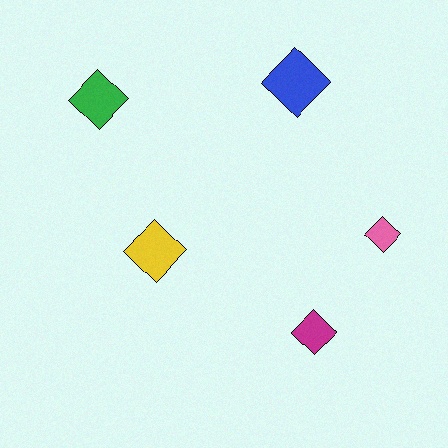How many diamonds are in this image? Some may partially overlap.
There are 5 diamonds.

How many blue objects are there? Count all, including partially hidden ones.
There is 1 blue object.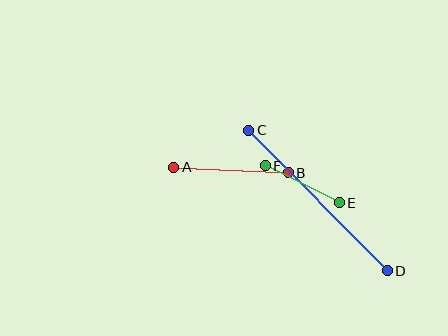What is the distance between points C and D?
The distance is approximately 197 pixels.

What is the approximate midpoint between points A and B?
The midpoint is at approximately (231, 170) pixels.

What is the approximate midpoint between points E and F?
The midpoint is at approximately (302, 184) pixels.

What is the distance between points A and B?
The distance is approximately 114 pixels.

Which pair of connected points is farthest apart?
Points C and D are farthest apart.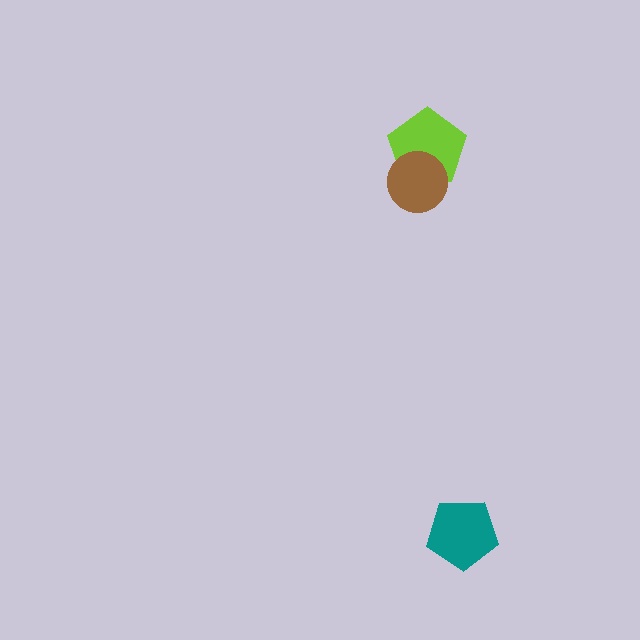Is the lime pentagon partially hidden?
Yes, it is partially covered by another shape.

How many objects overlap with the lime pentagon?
1 object overlaps with the lime pentagon.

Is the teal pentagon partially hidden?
No, no other shape covers it.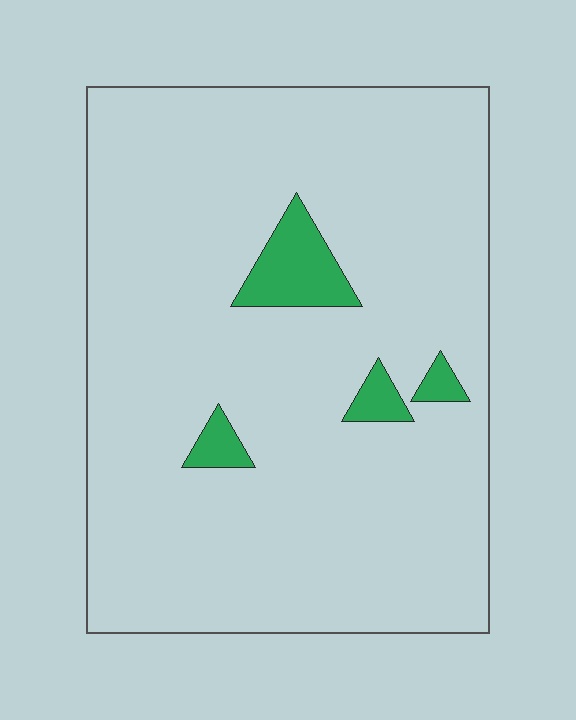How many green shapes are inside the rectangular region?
4.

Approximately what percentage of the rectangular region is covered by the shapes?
Approximately 5%.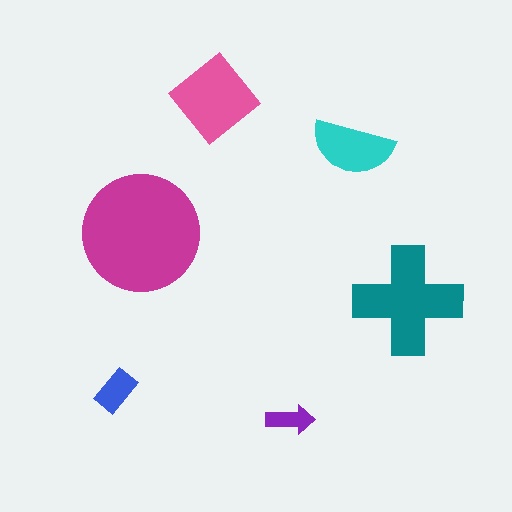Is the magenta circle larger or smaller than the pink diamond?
Larger.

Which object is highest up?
The pink diamond is topmost.